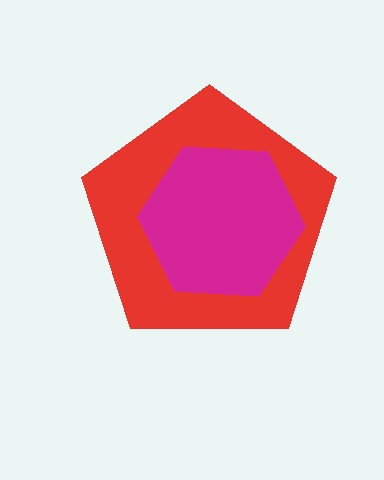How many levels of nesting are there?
2.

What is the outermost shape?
The red pentagon.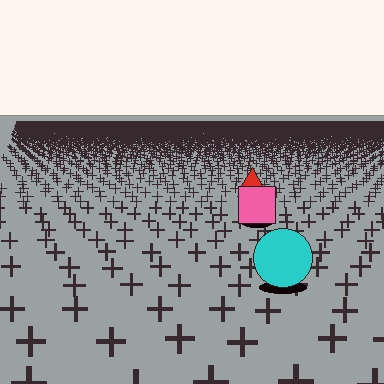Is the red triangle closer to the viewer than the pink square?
No. The pink square is closer — you can tell from the texture gradient: the ground texture is coarser near it.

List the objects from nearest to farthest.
From nearest to farthest: the cyan circle, the pink square, the red triangle.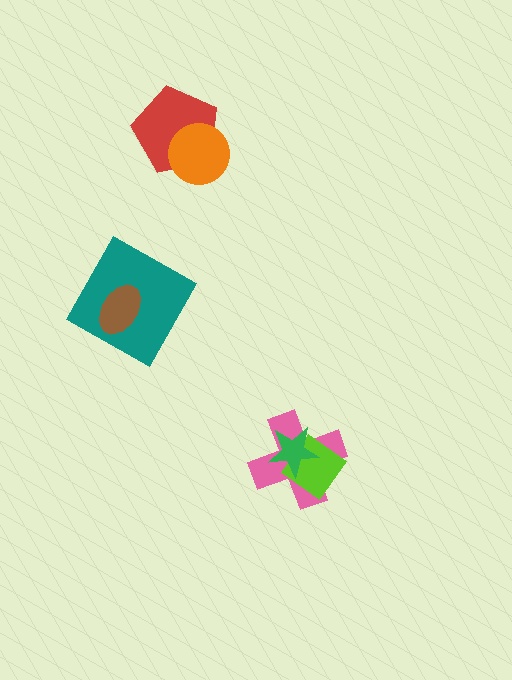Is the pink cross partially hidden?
Yes, it is partially covered by another shape.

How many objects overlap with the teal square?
1 object overlaps with the teal square.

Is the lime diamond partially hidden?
Yes, it is partially covered by another shape.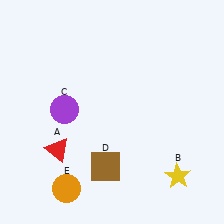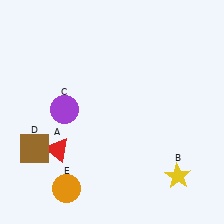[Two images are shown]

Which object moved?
The brown square (D) moved left.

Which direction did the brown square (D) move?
The brown square (D) moved left.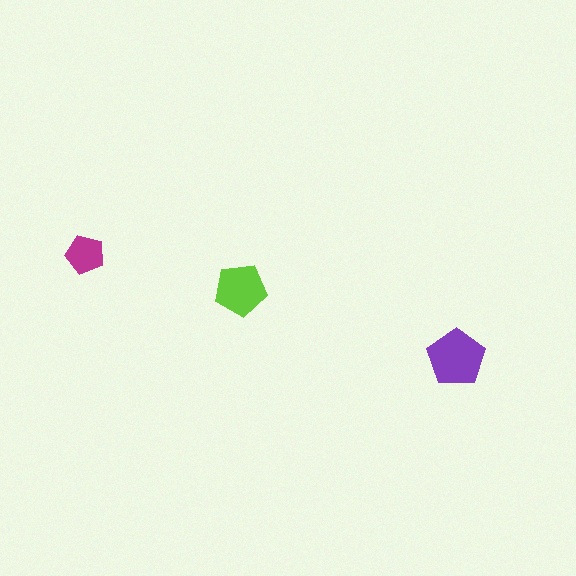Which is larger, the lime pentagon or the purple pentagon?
The purple one.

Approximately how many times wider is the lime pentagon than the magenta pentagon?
About 1.5 times wider.